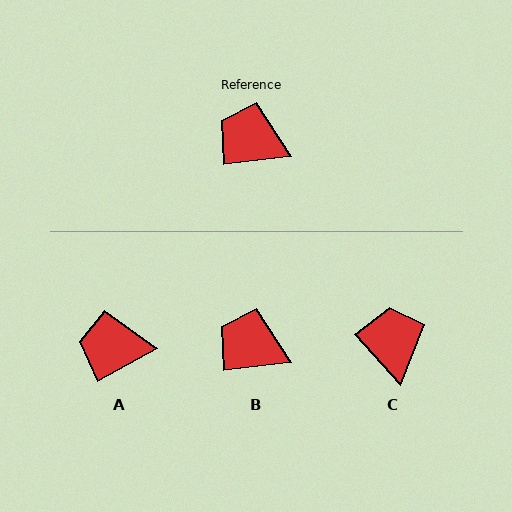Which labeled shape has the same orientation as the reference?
B.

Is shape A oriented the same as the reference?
No, it is off by about 22 degrees.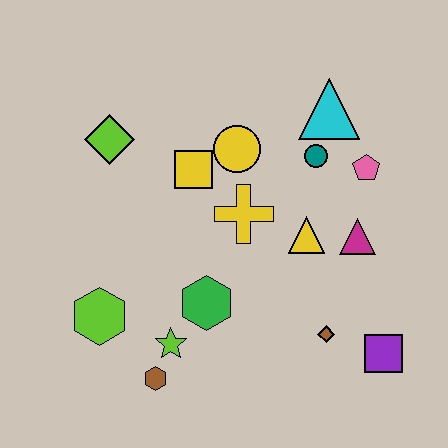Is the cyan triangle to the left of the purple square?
Yes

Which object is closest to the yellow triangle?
The magenta triangle is closest to the yellow triangle.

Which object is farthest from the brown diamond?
The lime diamond is farthest from the brown diamond.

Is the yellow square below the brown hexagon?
No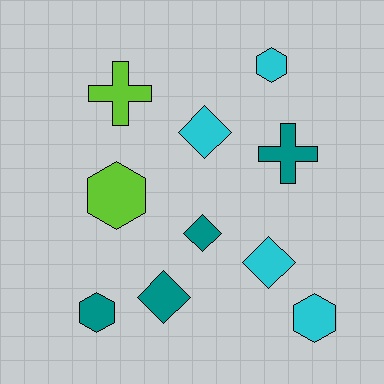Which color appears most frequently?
Teal, with 4 objects.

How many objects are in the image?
There are 10 objects.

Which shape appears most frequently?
Hexagon, with 4 objects.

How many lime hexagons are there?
There is 1 lime hexagon.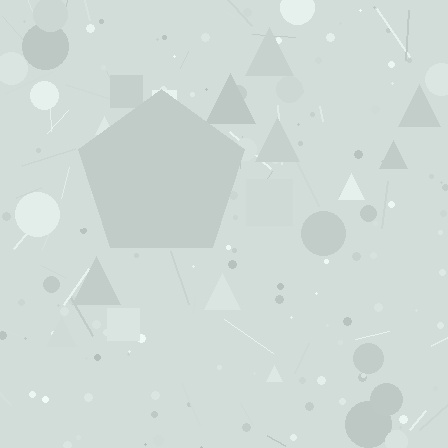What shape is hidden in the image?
A pentagon is hidden in the image.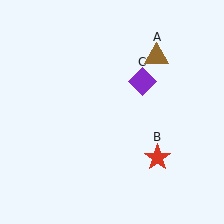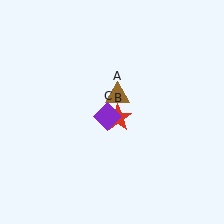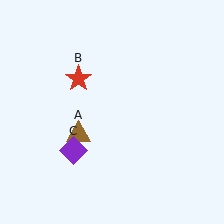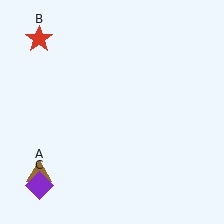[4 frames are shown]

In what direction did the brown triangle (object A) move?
The brown triangle (object A) moved down and to the left.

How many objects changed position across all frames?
3 objects changed position: brown triangle (object A), red star (object B), purple diamond (object C).